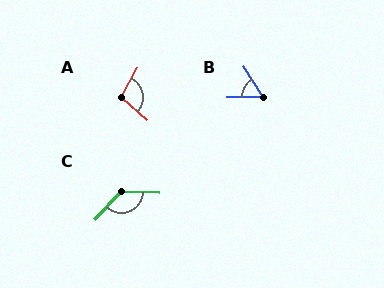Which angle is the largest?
C, at approximately 131 degrees.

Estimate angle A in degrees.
Approximately 103 degrees.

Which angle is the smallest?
B, at approximately 58 degrees.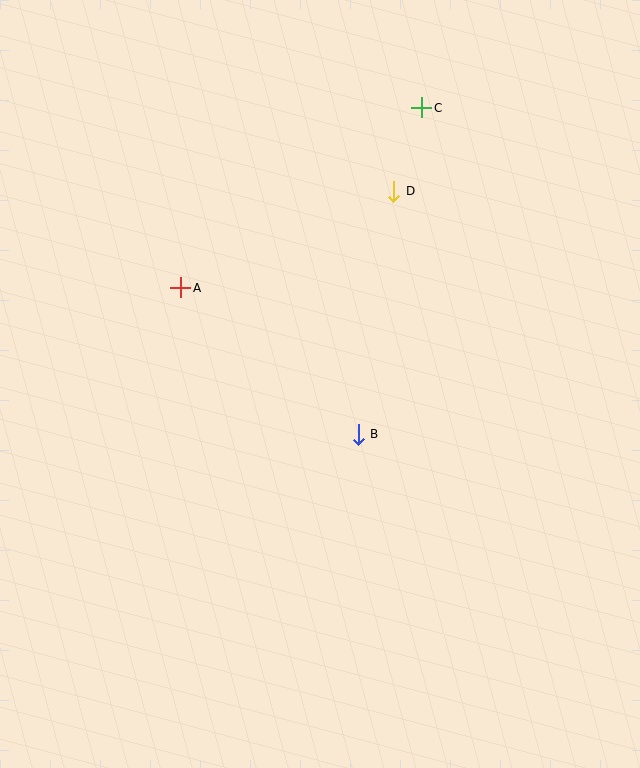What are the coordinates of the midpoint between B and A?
The midpoint between B and A is at (269, 361).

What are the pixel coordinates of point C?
Point C is at (422, 108).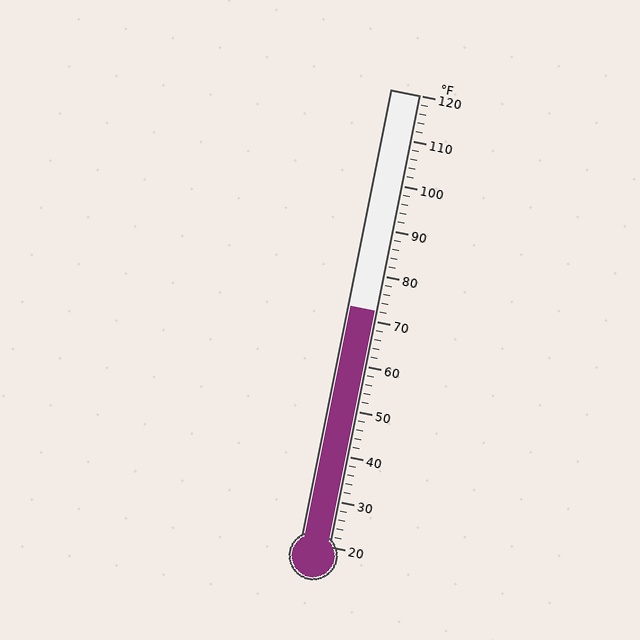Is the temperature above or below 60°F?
The temperature is above 60°F.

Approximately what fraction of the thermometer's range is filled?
The thermometer is filled to approximately 50% of its range.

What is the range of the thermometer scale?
The thermometer scale ranges from 20°F to 120°F.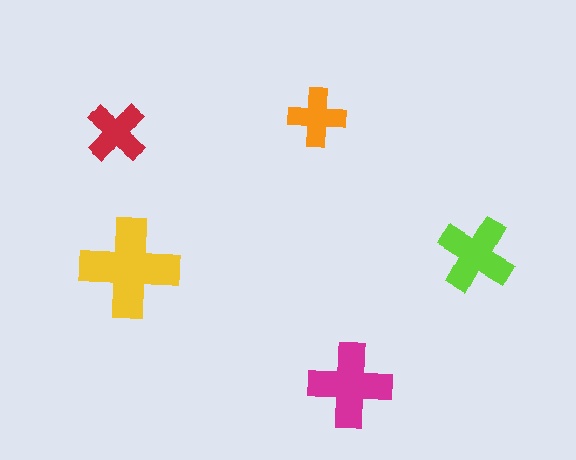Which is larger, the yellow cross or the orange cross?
The yellow one.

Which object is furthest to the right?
The lime cross is rightmost.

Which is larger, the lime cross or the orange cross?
The lime one.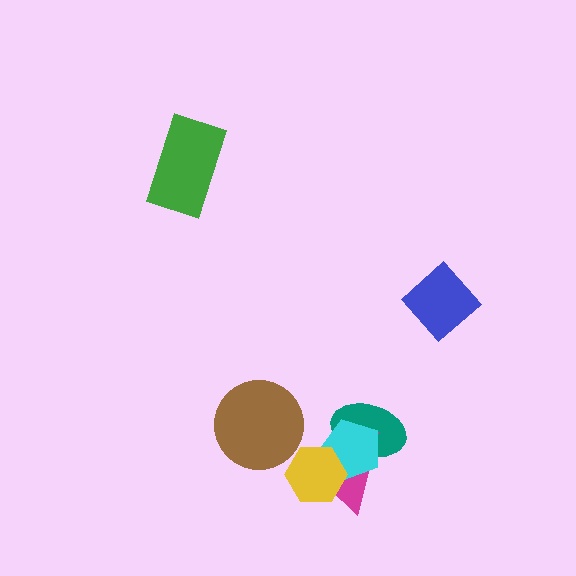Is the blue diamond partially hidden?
No, no other shape covers it.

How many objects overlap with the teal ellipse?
2 objects overlap with the teal ellipse.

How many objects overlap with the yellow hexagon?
2 objects overlap with the yellow hexagon.